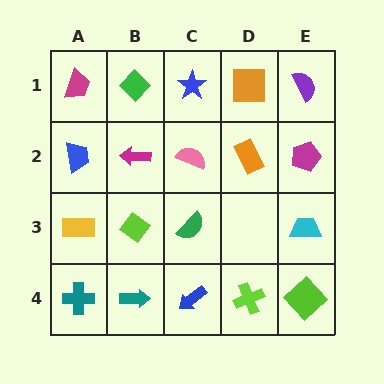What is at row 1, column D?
An orange square.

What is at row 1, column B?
A green diamond.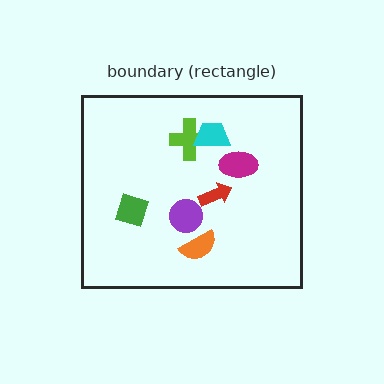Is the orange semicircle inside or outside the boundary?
Inside.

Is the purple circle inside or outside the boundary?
Inside.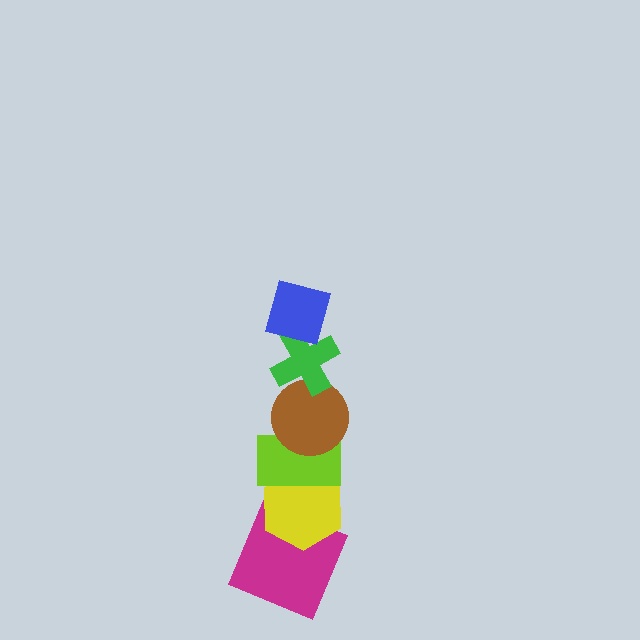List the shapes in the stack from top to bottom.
From top to bottom: the blue square, the green cross, the brown circle, the lime rectangle, the yellow hexagon, the magenta square.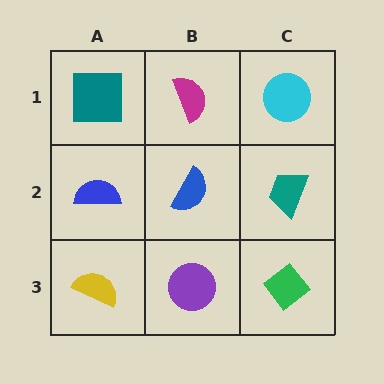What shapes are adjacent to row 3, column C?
A teal trapezoid (row 2, column C), a purple circle (row 3, column B).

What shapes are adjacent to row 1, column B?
A blue semicircle (row 2, column B), a teal square (row 1, column A), a cyan circle (row 1, column C).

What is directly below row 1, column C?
A teal trapezoid.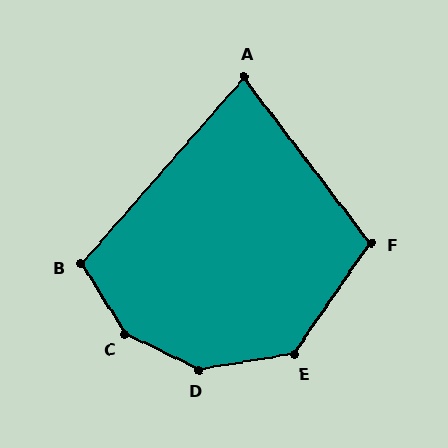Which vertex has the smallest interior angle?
A, at approximately 78 degrees.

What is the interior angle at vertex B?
Approximately 107 degrees (obtuse).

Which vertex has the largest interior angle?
C, at approximately 148 degrees.